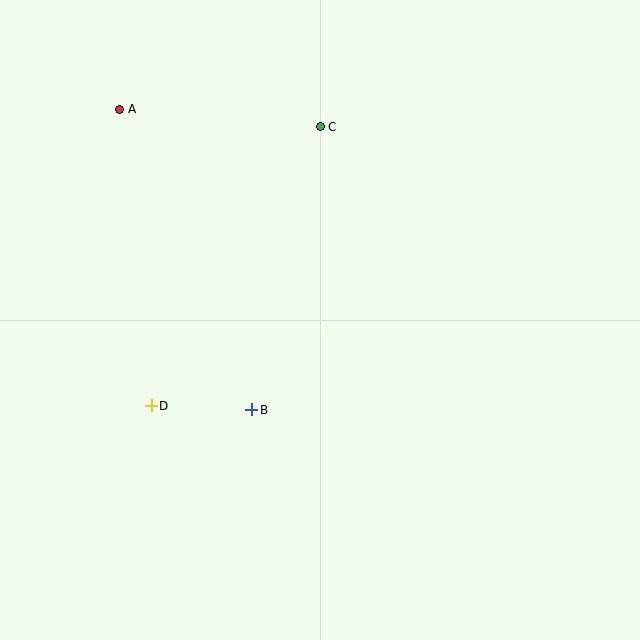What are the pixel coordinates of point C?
Point C is at (320, 127).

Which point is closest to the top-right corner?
Point C is closest to the top-right corner.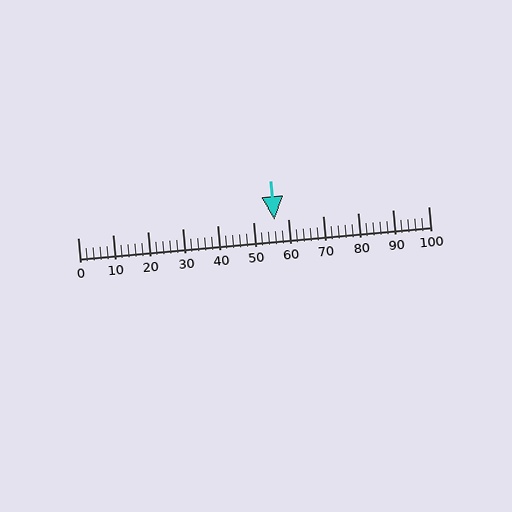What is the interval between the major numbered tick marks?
The major tick marks are spaced 10 units apart.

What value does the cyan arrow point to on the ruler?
The cyan arrow points to approximately 56.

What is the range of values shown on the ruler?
The ruler shows values from 0 to 100.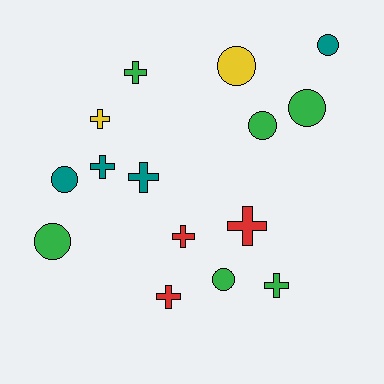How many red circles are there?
There are no red circles.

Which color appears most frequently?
Green, with 6 objects.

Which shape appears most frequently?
Cross, with 8 objects.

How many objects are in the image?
There are 15 objects.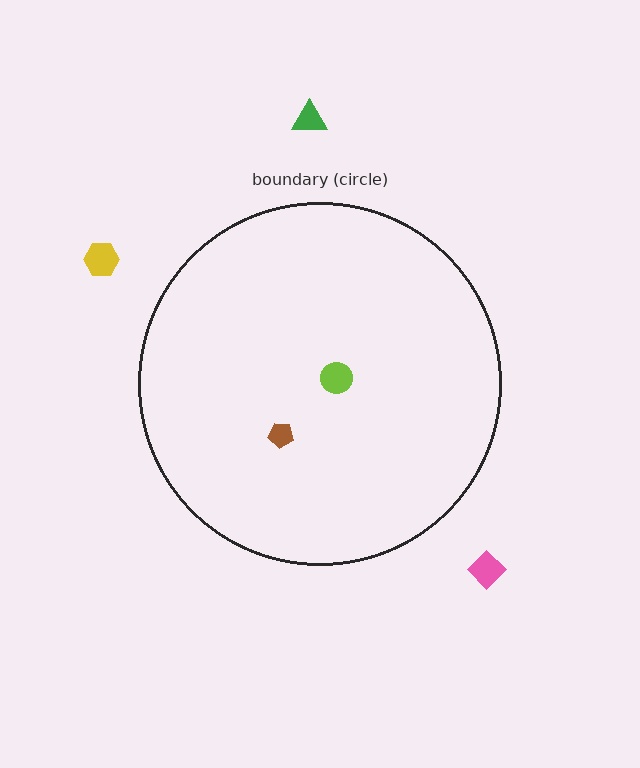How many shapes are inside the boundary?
2 inside, 3 outside.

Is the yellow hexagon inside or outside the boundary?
Outside.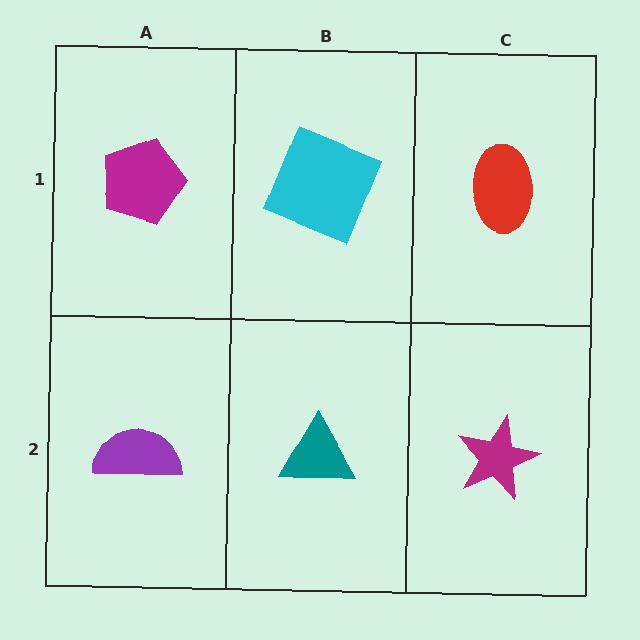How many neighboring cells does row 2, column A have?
2.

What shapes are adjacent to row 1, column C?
A magenta star (row 2, column C), a cyan square (row 1, column B).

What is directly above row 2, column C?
A red ellipse.